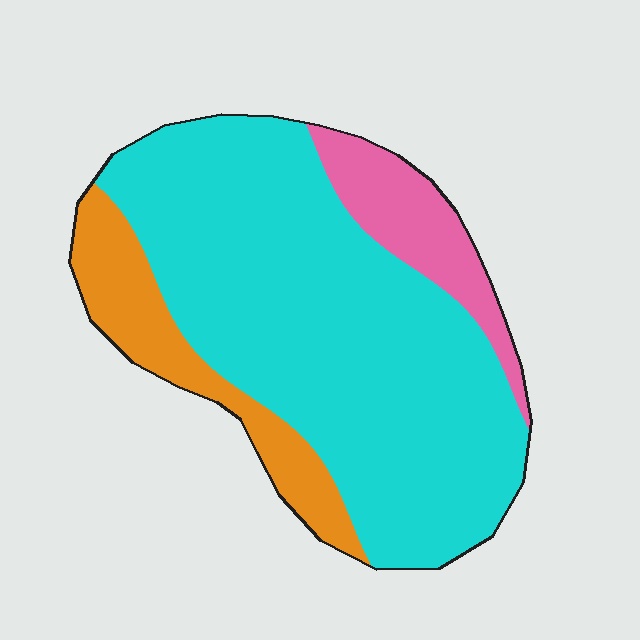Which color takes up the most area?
Cyan, at roughly 70%.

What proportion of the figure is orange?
Orange covers 16% of the figure.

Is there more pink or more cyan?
Cyan.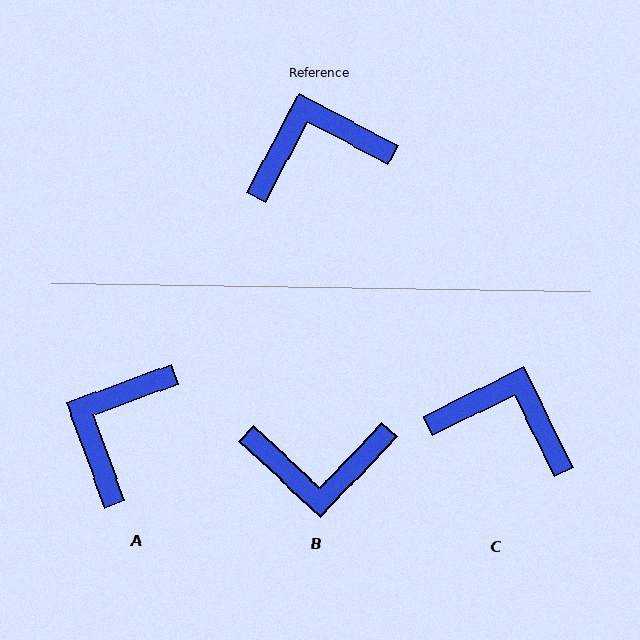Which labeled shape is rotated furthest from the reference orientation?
B, about 164 degrees away.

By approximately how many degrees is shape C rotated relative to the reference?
Approximately 36 degrees clockwise.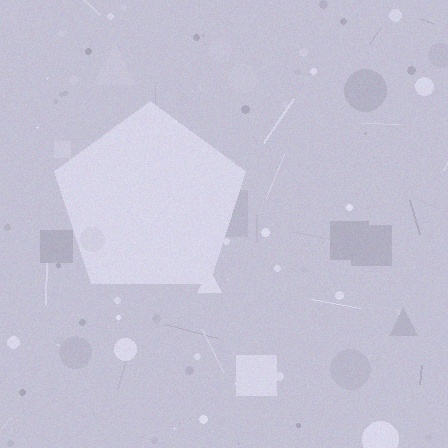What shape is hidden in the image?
A pentagon is hidden in the image.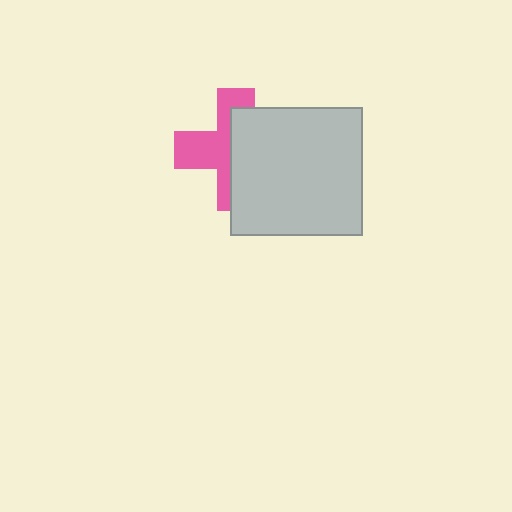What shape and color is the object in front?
The object in front is a light gray rectangle.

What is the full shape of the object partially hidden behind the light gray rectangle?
The partially hidden object is a pink cross.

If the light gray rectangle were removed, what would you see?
You would see the complete pink cross.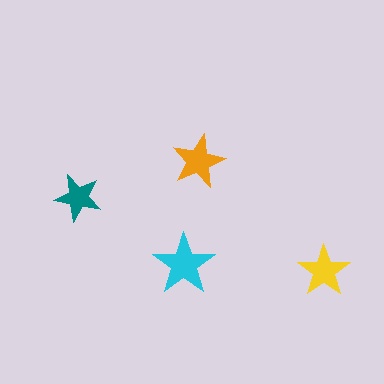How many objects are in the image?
There are 4 objects in the image.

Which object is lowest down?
The yellow star is bottommost.